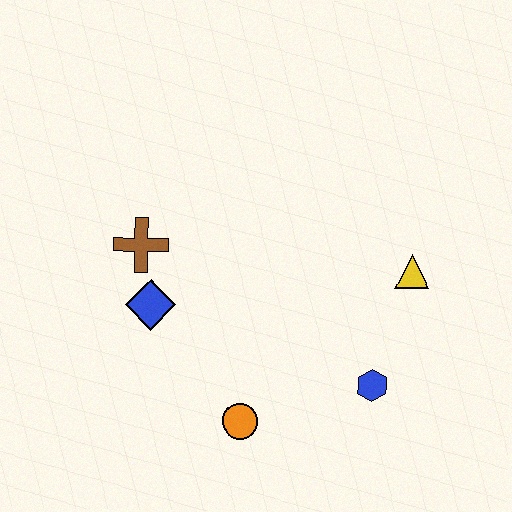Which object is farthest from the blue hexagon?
The brown cross is farthest from the blue hexagon.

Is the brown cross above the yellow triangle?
Yes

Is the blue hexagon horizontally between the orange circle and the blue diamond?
No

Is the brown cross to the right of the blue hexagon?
No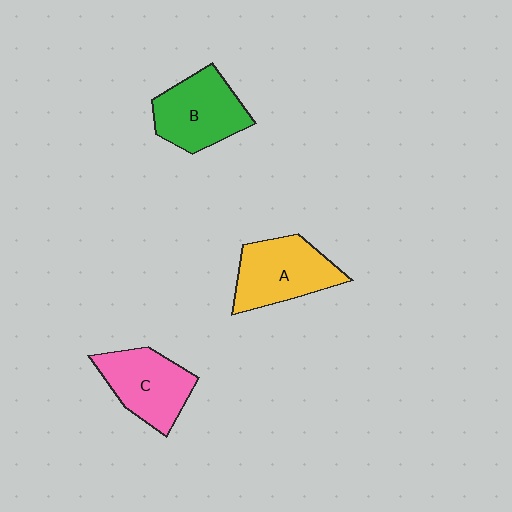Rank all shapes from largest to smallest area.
From largest to smallest: A (yellow), B (green), C (pink).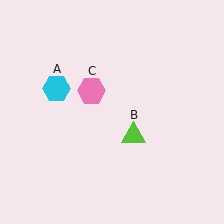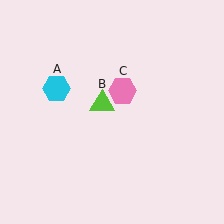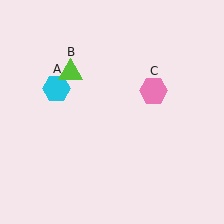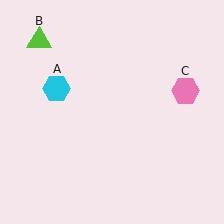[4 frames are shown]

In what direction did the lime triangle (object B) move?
The lime triangle (object B) moved up and to the left.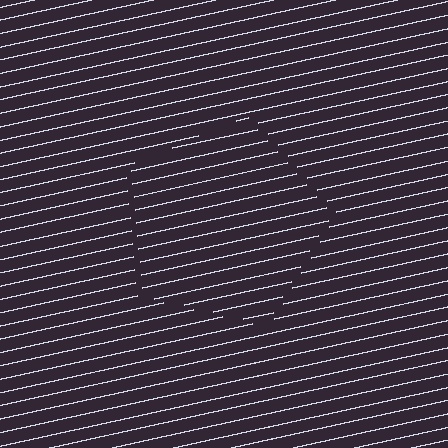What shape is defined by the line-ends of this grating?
An illusory pentagon. The interior of the shape contains the same grating, shifted by half a period — the contour is defined by the phase discontinuity where line-ends from the inner and outer gratings abut.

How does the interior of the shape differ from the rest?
The interior of the shape contains the same grating, shifted by half a period — the contour is defined by the phase discontinuity where line-ends from the inner and outer gratings abut.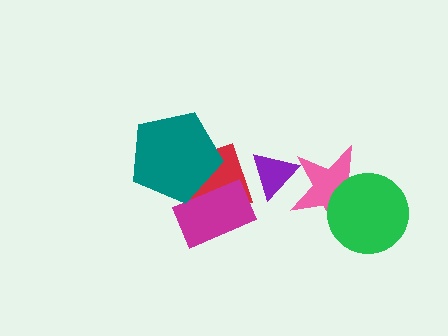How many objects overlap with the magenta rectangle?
2 objects overlap with the magenta rectangle.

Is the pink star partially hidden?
Yes, it is partially covered by another shape.